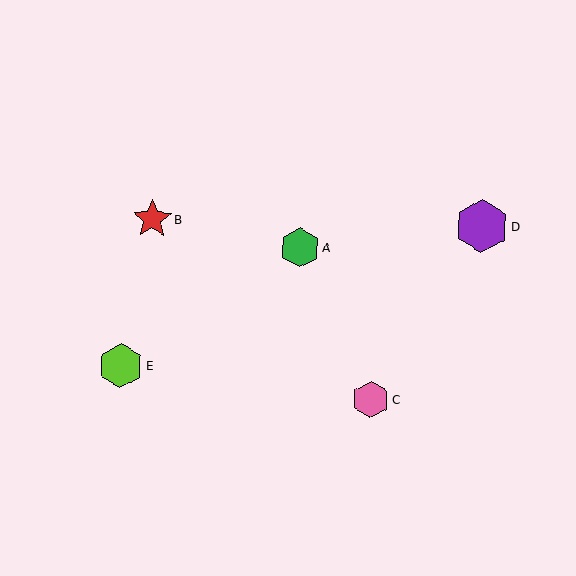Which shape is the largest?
The purple hexagon (labeled D) is the largest.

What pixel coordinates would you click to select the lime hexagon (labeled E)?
Click at (121, 366) to select the lime hexagon E.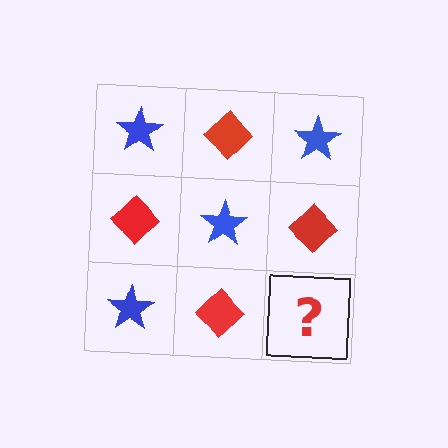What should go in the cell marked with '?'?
The missing cell should contain a blue star.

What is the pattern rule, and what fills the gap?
The rule is that it alternates blue star and red diamond in a checkerboard pattern. The gap should be filled with a blue star.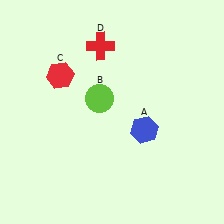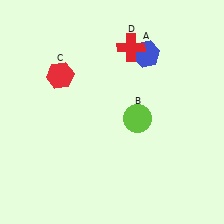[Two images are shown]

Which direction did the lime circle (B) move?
The lime circle (B) moved right.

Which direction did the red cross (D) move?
The red cross (D) moved right.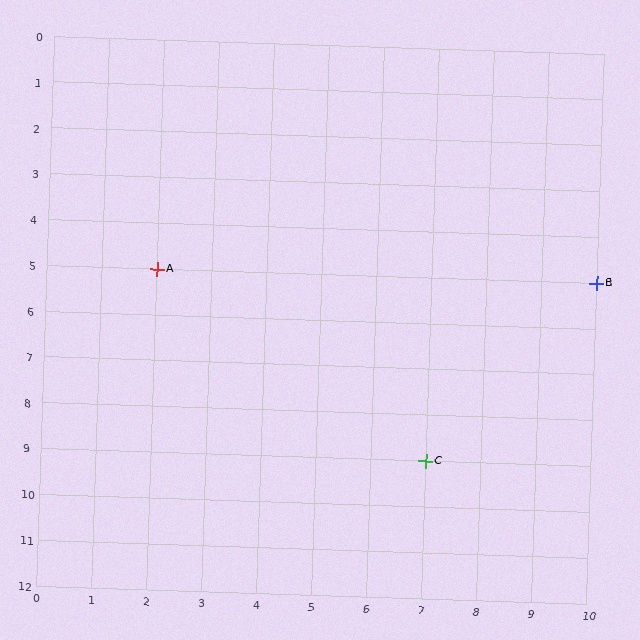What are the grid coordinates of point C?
Point C is at grid coordinates (7, 9).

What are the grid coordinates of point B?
Point B is at grid coordinates (10, 5).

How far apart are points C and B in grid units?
Points C and B are 3 columns and 4 rows apart (about 5.0 grid units diagonally).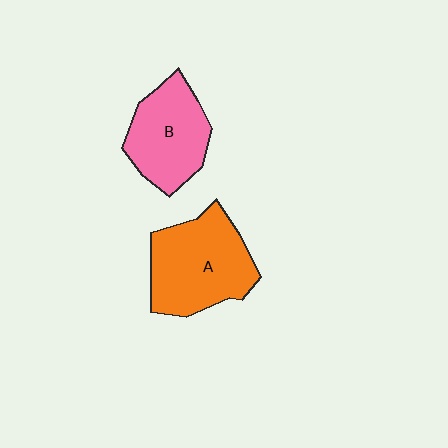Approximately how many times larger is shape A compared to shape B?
Approximately 1.3 times.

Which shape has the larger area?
Shape A (orange).